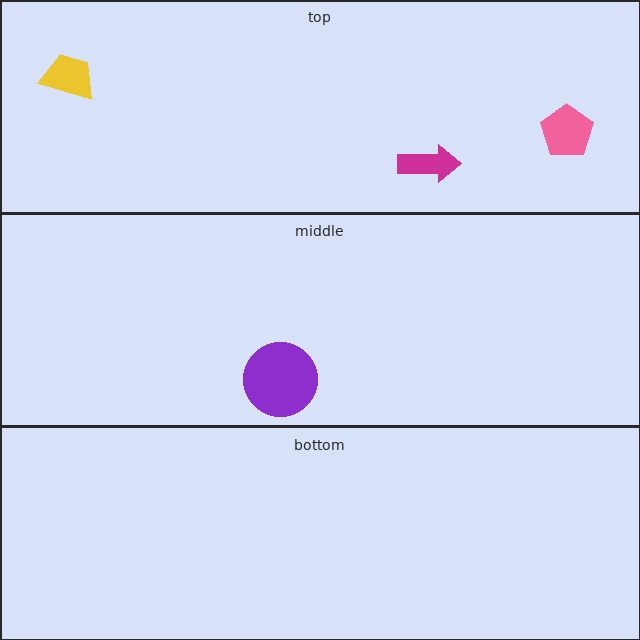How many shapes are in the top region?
3.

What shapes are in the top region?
The pink pentagon, the yellow trapezoid, the magenta arrow.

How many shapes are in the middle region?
1.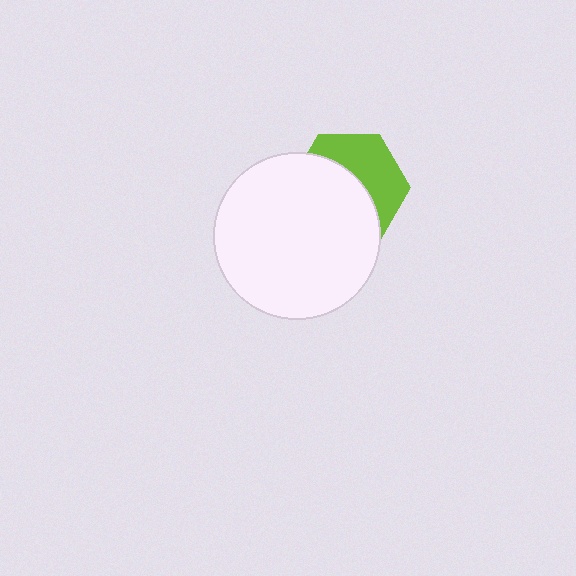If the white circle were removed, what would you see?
You would see the complete lime hexagon.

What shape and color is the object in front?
The object in front is a white circle.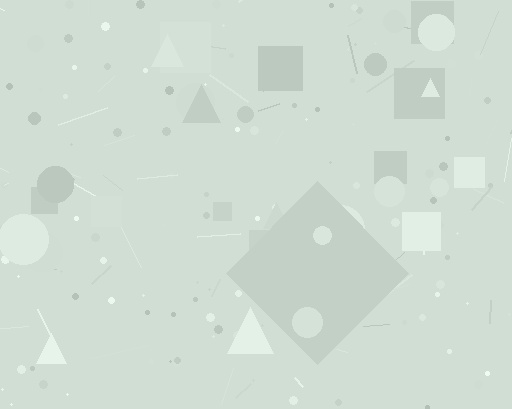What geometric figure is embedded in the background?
A diamond is embedded in the background.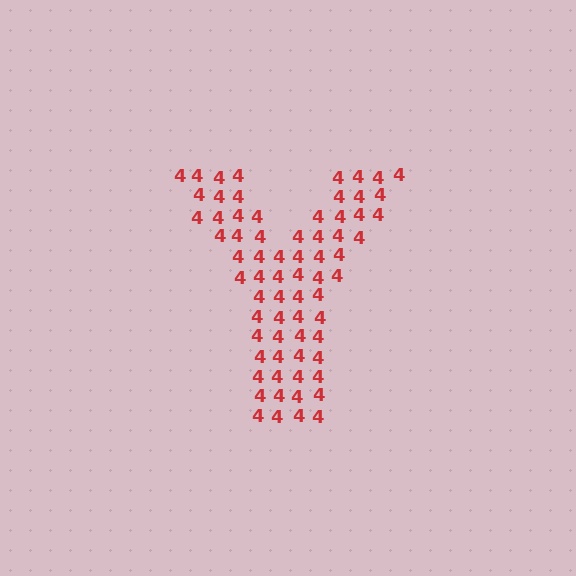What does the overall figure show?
The overall figure shows the letter Y.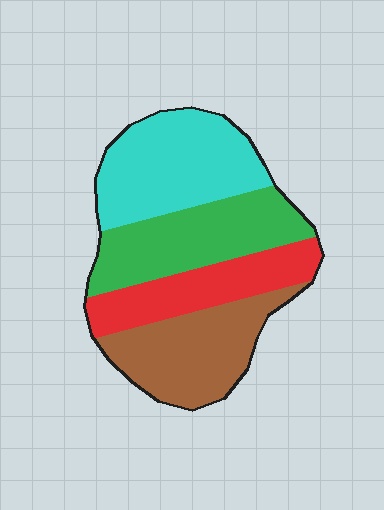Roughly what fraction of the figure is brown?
Brown covers 25% of the figure.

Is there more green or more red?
Green.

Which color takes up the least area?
Red, at roughly 20%.